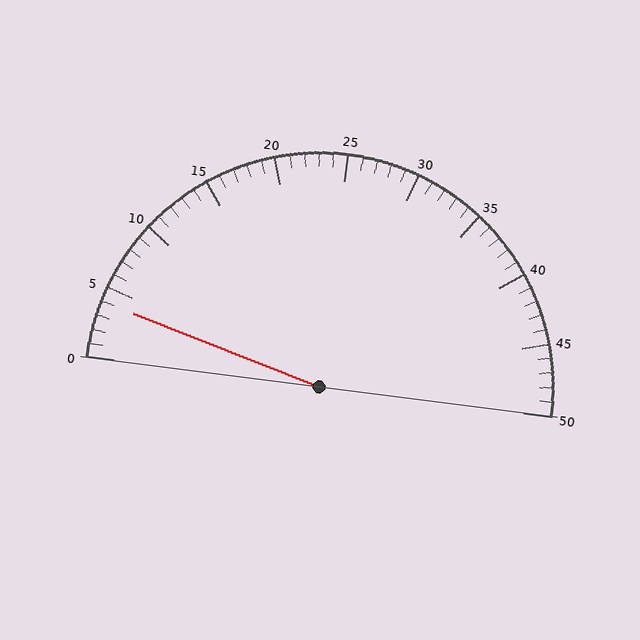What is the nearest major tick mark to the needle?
The nearest major tick mark is 5.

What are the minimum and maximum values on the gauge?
The gauge ranges from 0 to 50.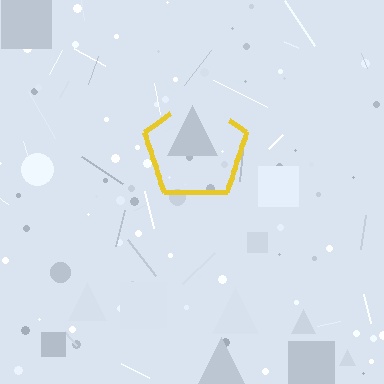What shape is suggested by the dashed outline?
The dashed outline suggests a pentagon.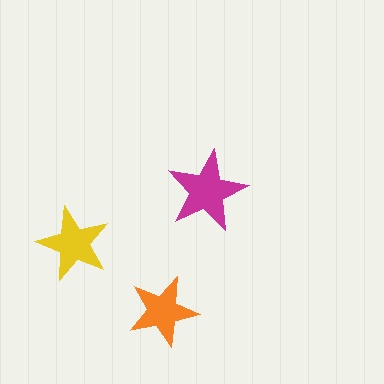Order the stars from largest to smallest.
the magenta one, the yellow one, the orange one.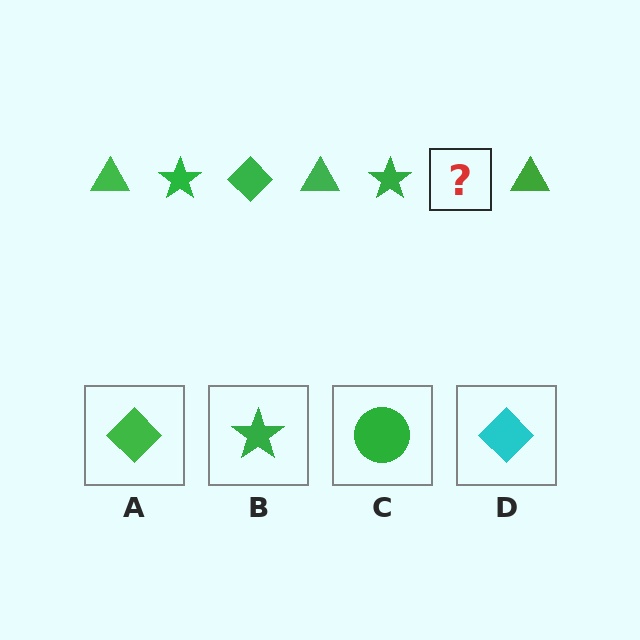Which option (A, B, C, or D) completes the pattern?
A.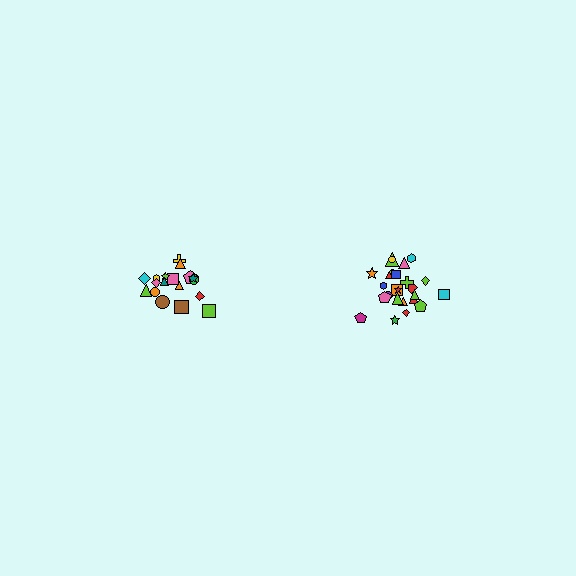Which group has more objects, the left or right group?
The right group.